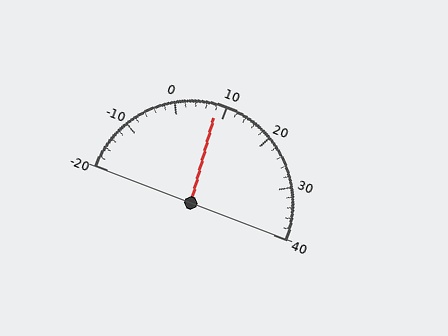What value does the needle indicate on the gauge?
The needle indicates approximately 8.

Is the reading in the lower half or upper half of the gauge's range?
The reading is in the lower half of the range (-20 to 40).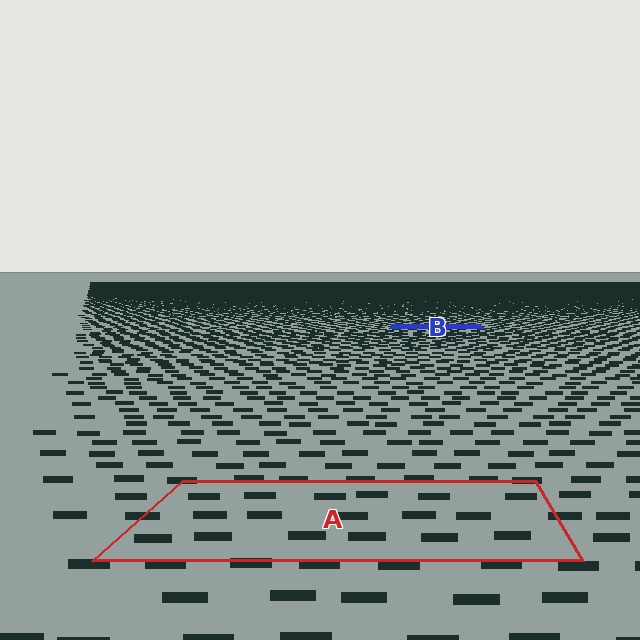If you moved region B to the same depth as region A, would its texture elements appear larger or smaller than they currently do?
They would appear larger. At a closer depth, the same texture elements are projected at a bigger on-screen size.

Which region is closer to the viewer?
Region A is closer. The texture elements there are larger and more spread out.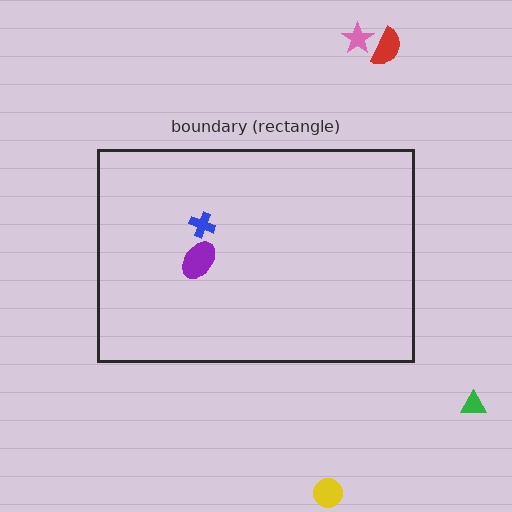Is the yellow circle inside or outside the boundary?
Outside.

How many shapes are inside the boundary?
2 inside, 4 outside.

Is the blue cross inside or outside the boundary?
Inside.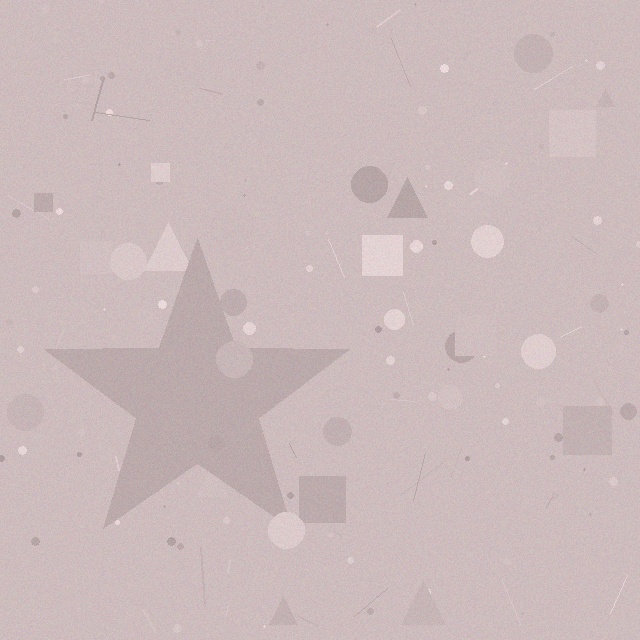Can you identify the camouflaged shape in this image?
The camouflaged shape is a star.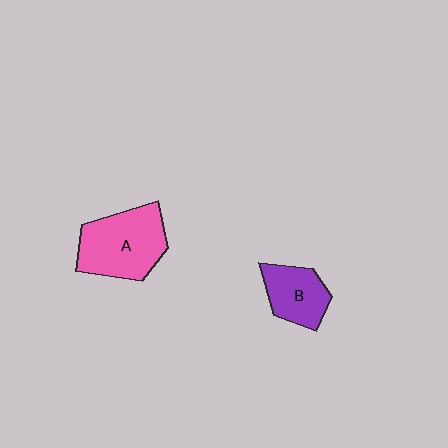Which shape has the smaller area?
Shape B (purple).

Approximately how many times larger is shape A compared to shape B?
Approximately 1.6 times.